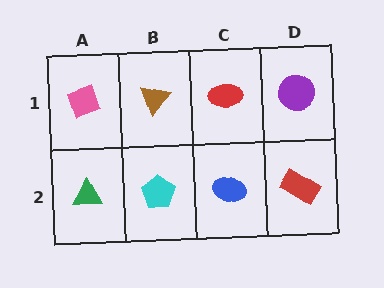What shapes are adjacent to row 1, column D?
A red rectangle (row 2, column D), a red ellipse (row 1, column C).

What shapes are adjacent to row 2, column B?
A brown triangle (row 1, column B), a green triangle (row 2, column A), a blue ellipse (row 2, column C).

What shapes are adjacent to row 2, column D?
A purple circle (row 1, column D), a blue ellipse (row 2, column C).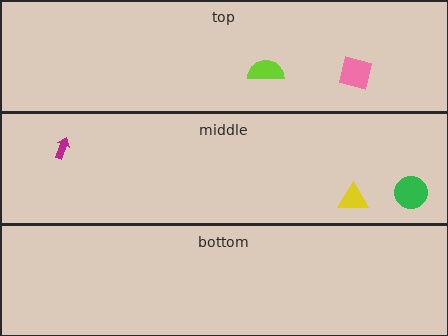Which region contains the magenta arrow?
The middle region.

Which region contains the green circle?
The middle region.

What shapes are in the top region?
The pink square, the lime semicircle.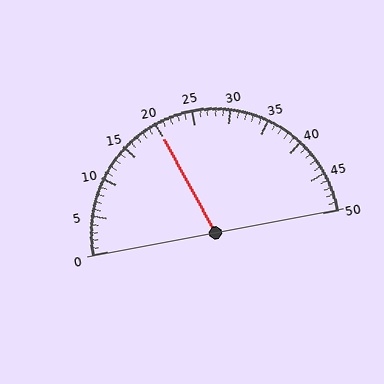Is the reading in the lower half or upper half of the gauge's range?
The reading is in the lower half of the range (0 to 50).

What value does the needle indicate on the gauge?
The needle indicates approximately 20.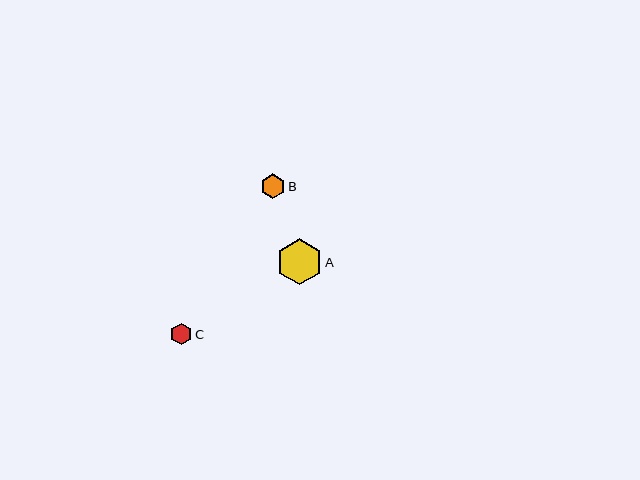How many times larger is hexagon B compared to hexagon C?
Hexagon B is approximately 1.2 times the size of hexagon C.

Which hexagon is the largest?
Hexagon A is the largest with a size of approximately 46 pixels.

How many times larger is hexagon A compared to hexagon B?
Hexagon A is approximately 1.8 times the size of hexagon B.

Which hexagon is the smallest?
Hexagon C is the smallest with a size of approximately 22 pixels.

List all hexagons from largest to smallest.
From largest to smallest: A, B, C.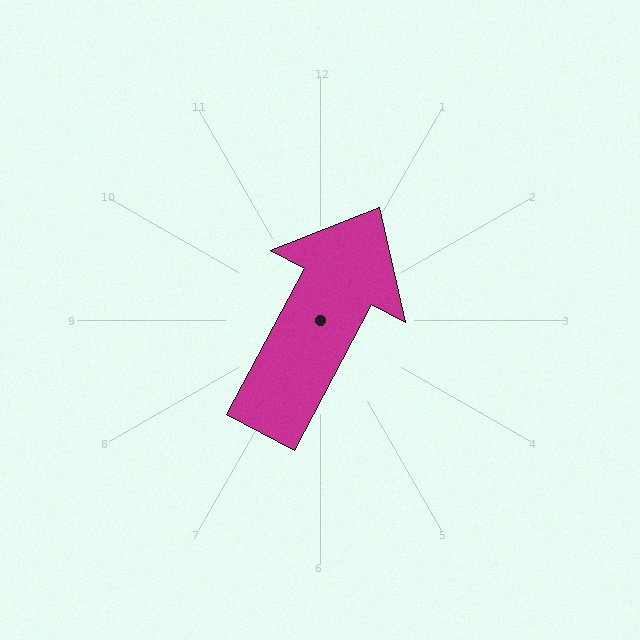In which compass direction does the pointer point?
Northeast.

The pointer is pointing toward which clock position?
Roughly 1 o'clock.